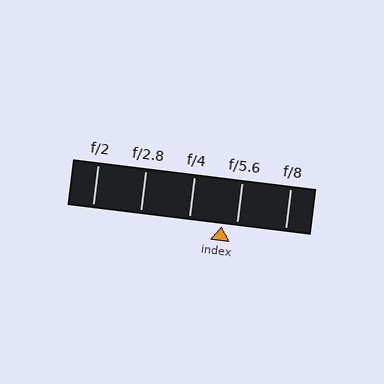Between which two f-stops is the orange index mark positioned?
The index mark is between f/4 and f/5.6.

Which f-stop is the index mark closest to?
The index mark is closest to f/5.6.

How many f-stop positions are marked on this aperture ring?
There are 5 f-stop positions marked.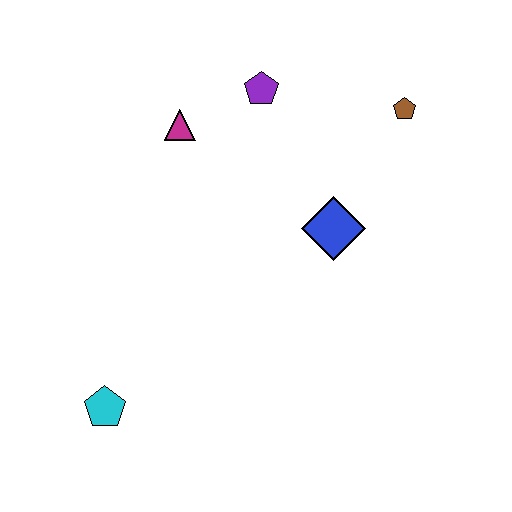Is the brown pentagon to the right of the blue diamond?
Yes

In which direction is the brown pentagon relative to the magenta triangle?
The brown pentagon is to the right of the magenta triangle.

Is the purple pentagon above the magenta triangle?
Yes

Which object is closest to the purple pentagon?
The magenta triangle is closest to the purple pentagon.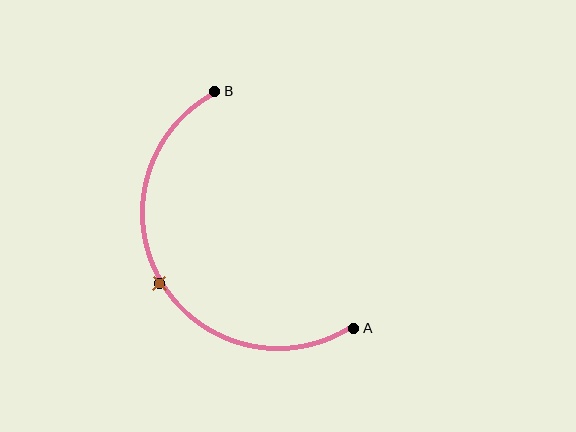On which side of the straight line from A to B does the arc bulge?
The arc bulges to the left of the straight line connecting A and B.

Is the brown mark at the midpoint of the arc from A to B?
Yes. The brown mark lies on the arc at equal arc-length from both A and B — it is the arc midpoint.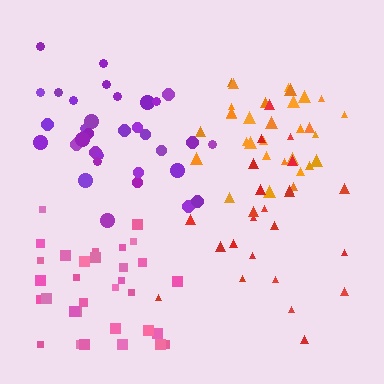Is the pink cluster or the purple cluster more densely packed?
Purple.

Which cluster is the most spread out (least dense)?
Red.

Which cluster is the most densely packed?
Orange.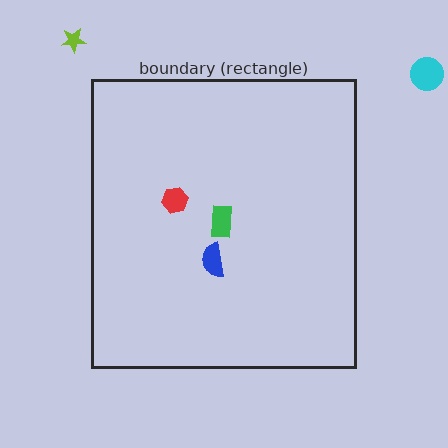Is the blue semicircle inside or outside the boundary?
Inside.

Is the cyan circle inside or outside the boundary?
Outside.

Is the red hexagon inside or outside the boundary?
Inside.